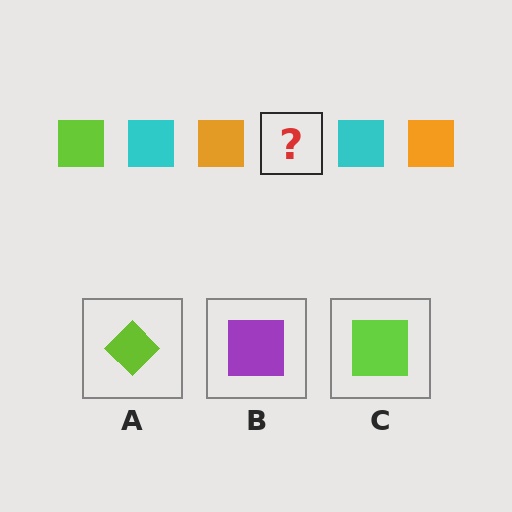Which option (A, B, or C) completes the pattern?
C.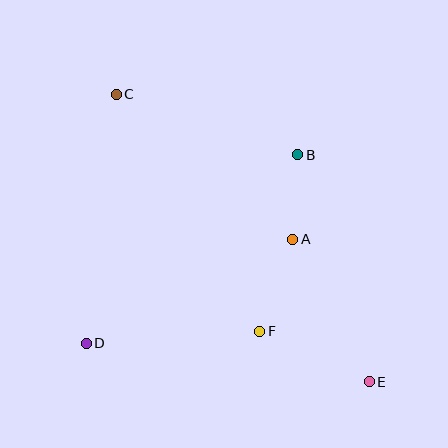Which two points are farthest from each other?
Points C and E are farthest from each other.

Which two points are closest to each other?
Points A and B are closest to each other.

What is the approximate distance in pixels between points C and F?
The distance between C and F is approximately 277 pixels.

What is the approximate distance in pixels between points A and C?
The distance between A and C is approximately 228 pixels.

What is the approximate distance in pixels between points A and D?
The distance between A and D is approximately 231 pixels.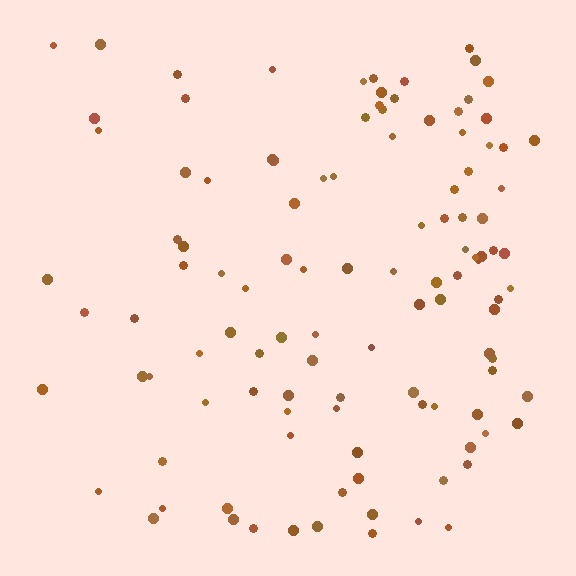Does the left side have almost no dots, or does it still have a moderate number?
Still a moderate number, just noticeably fewer than the right.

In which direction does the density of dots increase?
From left to right, with the right side densest.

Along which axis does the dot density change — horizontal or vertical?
Horizontal.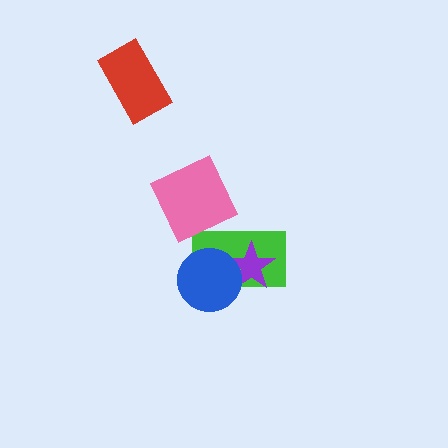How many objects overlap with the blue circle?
2 objects overlap with the blue circle.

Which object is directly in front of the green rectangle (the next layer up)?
The purple star is directly in front of the green rectangle.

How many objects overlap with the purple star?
2 objects overlap with the purple star.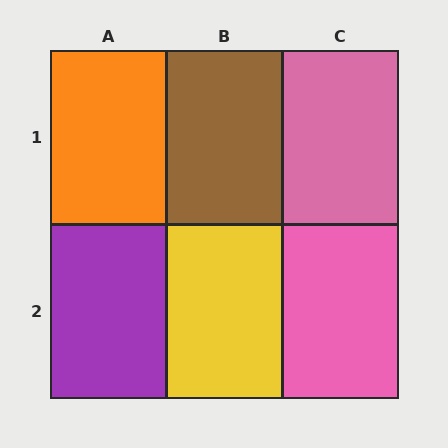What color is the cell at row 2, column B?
Yellow.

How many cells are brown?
1 cell is brown.